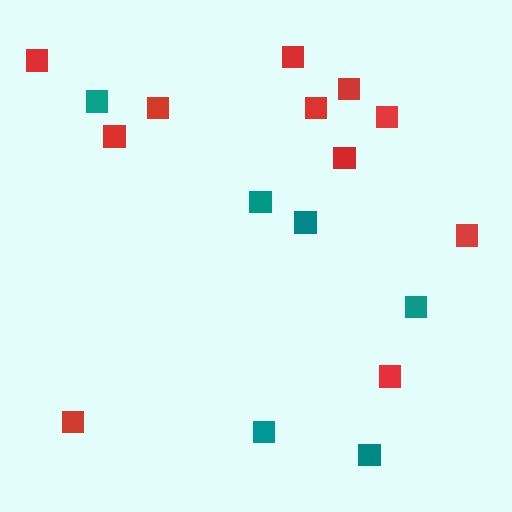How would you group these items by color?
There are 2 groups: one group of red squares (11) and one group of teal squares (6).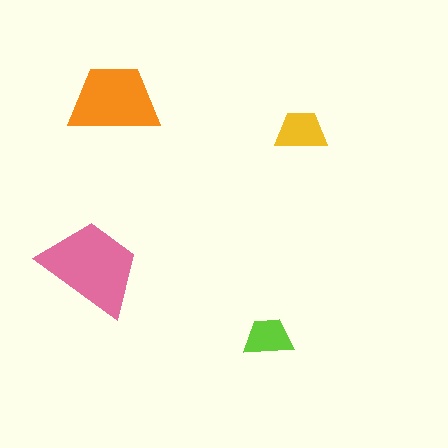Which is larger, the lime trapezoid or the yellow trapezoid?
The yellow one.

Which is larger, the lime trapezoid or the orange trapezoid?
The orange one.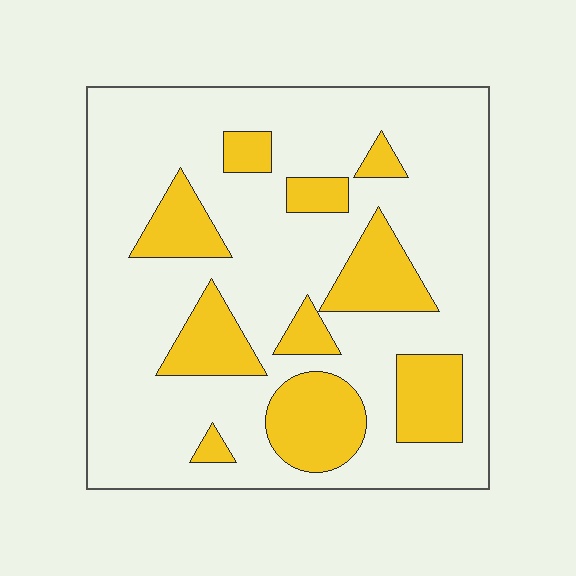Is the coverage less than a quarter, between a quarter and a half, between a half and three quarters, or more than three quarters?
Less than a quarter.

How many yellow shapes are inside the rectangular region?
10.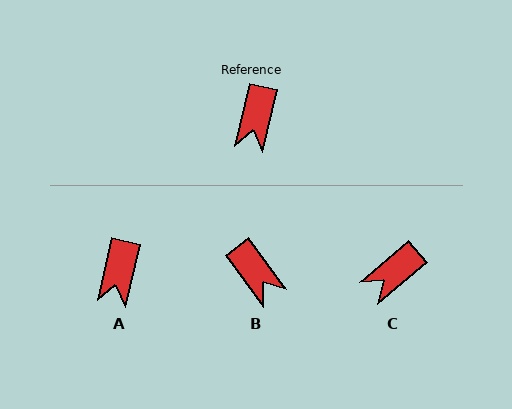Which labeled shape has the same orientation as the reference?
A.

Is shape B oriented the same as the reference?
No, it is off by about 50 degrees.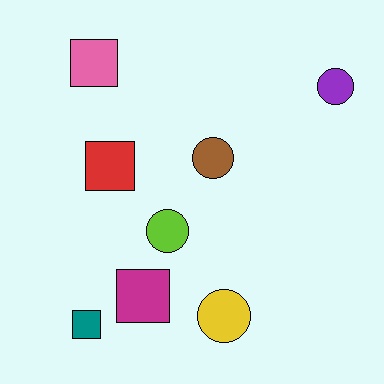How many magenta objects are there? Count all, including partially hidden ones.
There is 1 magenta object.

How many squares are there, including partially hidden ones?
There are 4 squares.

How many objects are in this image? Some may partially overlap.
There are 8 objects.